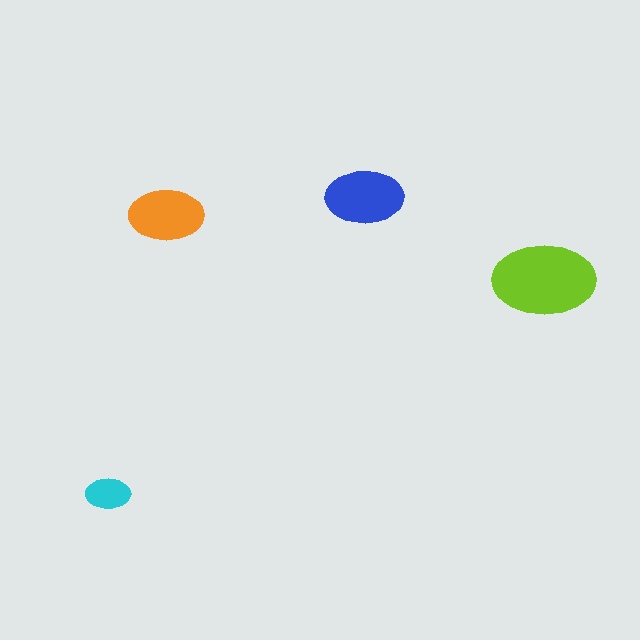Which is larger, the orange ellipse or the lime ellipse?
The lime one.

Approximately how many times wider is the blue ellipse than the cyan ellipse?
About 1.5 times wider.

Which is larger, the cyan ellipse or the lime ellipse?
The lime one.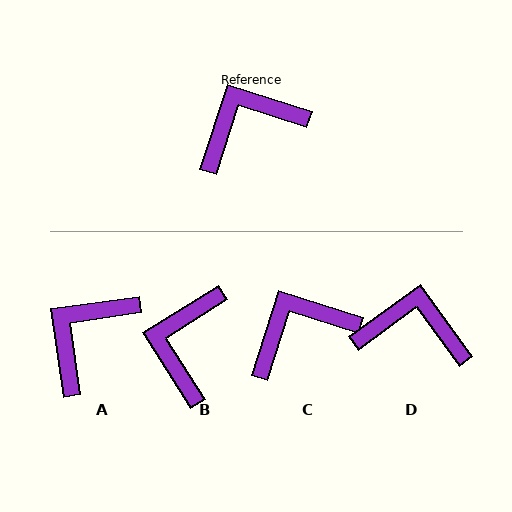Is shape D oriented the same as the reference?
No, it is off by about 36 degrees.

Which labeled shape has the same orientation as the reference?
C.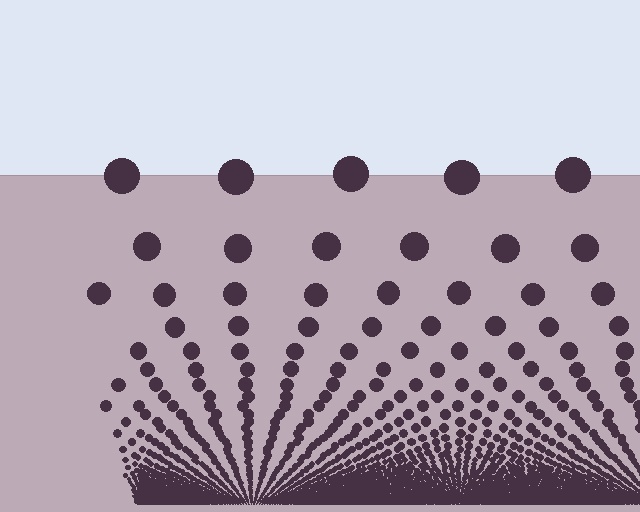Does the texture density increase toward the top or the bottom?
Density increases toward the bottom.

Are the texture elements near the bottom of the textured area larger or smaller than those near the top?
Smaller. The gradient is inverted — elements near the bottom are smaller and denser.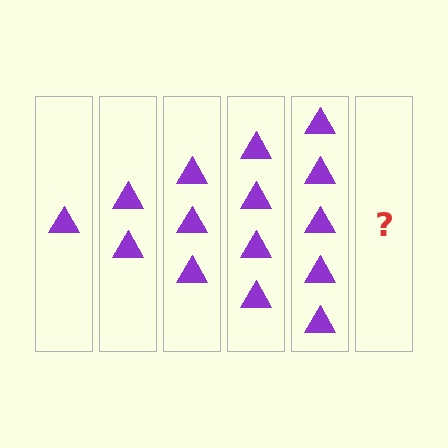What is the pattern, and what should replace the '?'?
The pattern is that each step adds one more triangle. The '?' should be 6 triangles.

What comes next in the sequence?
The next element should be 6 triangles.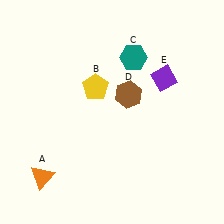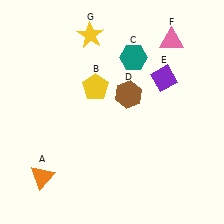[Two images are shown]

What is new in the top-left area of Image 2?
A yellow star (G) was added in the top-left area of Image 2.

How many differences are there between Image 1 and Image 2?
There are 2 differences between the two images.